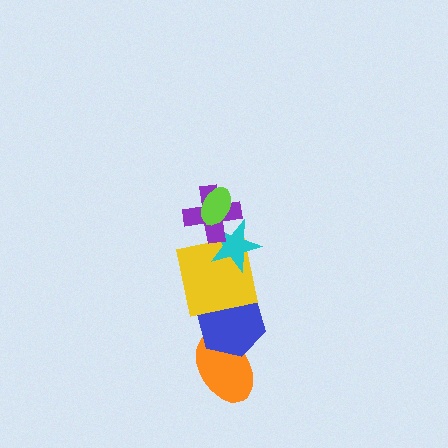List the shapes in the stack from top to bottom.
From top to bottom: the lime ellipse, the purple cross, the cyan star, the yellow square, the blue hexagon, the orange ellipse.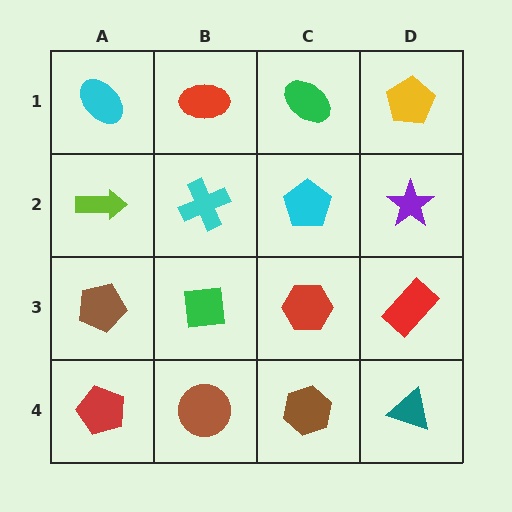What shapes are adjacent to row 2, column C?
A green ellipse (row 1, column C), a red hexagon (row 3, column C), a cyan cross (row 2, column B), a purple star (row 2, column D).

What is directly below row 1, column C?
A cyan pentagon.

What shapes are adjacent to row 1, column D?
A purple star (row 2, column D), a green ellipse (row 1, column C).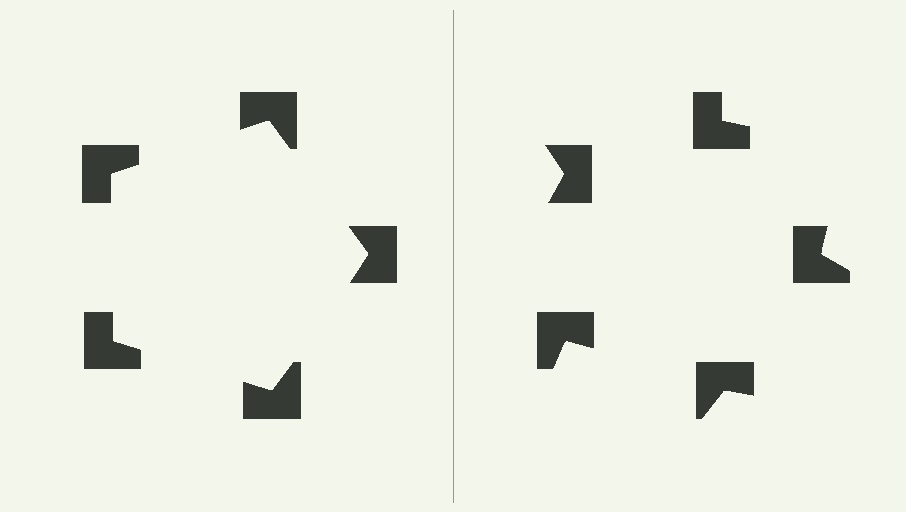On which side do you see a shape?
An illusory pentagon appears on the left side. On the right side the wedge cuts are rotated, so no coherent shape forms.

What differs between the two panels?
The notched squares are positioned identically on both sides; only the wedge orientations differ. On the left they align to a pentagon; on the right they are misaligned.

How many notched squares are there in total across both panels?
10 — 5 on each side.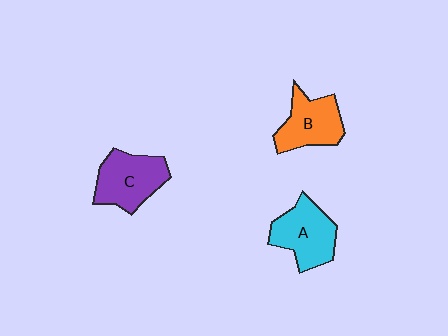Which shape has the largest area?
Shape C (purple).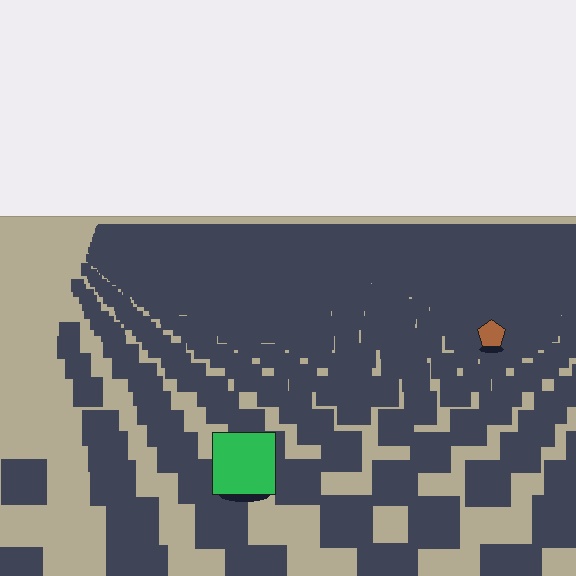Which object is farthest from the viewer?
The brown pentagon is farthest from the viewer. It appears smaller and the ground texture around it is denser.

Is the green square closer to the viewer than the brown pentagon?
Yes. The green square is closer — you can tell from the texture gradient: the ground texture is coarser near it.